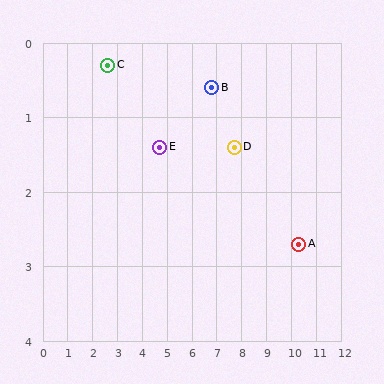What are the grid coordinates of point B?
Point B is at approximately (6.8, 0.6).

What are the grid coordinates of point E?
Point E is at approximately (4.7, 1.4).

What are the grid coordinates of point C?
Point C is at approximately (2.6, 0.3).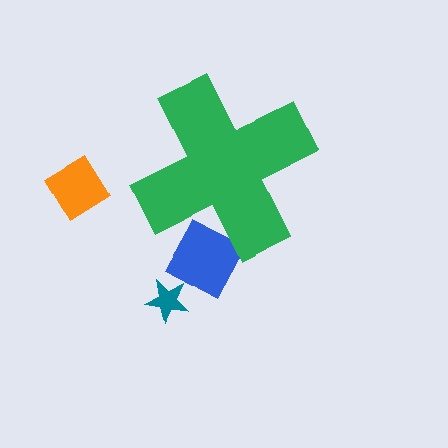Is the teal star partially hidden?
No, the teal star is fully visible.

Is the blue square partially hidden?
Yes, the blue square is partially hidden behind the green cross.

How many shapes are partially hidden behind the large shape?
1 shape is partially hidden.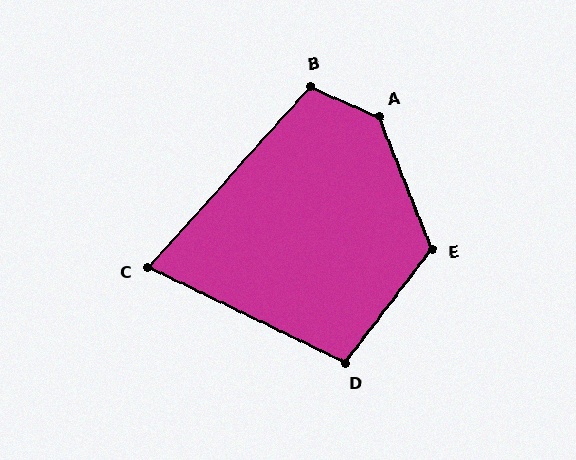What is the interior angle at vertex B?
Approximately 108 degrees (obtuse).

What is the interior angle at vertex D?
Approximately 101 degrees (obtuse).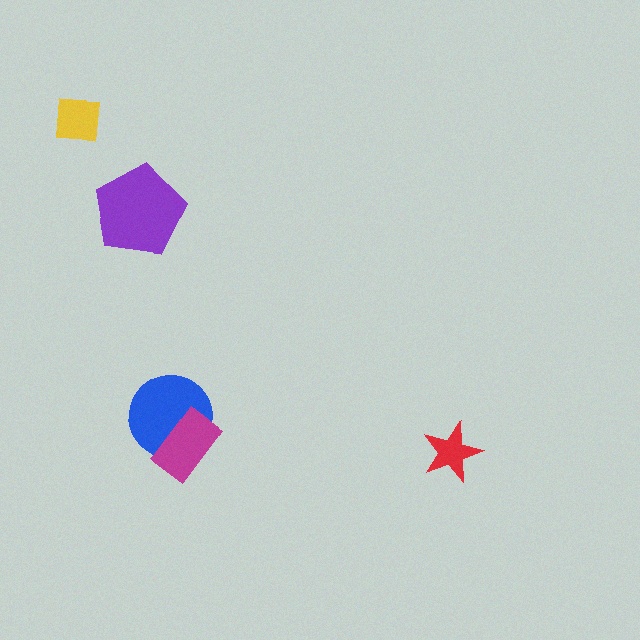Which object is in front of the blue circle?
The magenta rectangle is in front of the blue circle.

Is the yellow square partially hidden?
No, no other shape covers it.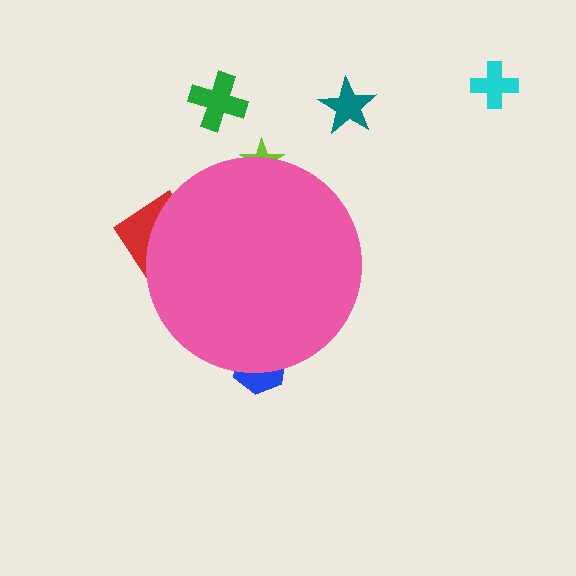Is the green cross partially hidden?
No, the green cross is fully visible.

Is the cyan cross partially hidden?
No, the cyan cross is fully visible.